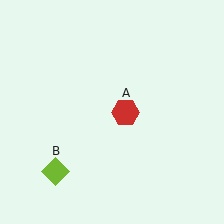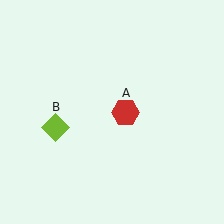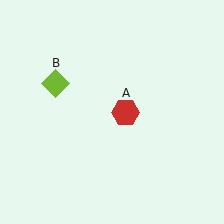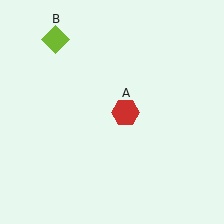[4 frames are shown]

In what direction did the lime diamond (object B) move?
The lime diamond (object B) moved up.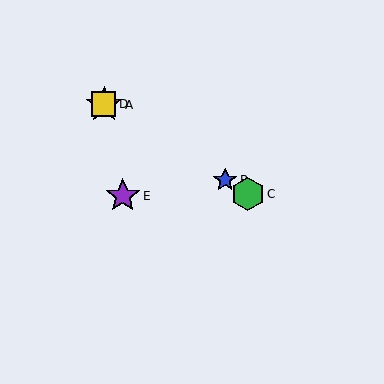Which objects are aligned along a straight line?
Objects A, B, C, D are aligned along a straight line.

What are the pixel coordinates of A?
Object A is at (104, 105).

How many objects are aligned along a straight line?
4 objects (A, B, C, D) are aligned along a straight line.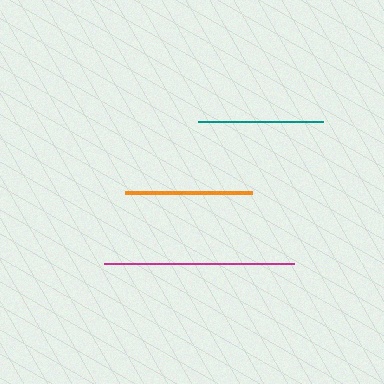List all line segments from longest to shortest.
From longest to shortest: magenta, orange, teal.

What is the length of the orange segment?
The orange segment is approximately 128 pixels long.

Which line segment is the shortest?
The teal line is the shortest at approximately 125 pixels.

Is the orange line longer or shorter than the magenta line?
The magenta line is longer than the orange line.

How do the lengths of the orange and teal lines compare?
The orange and teal lines are approximately the same length.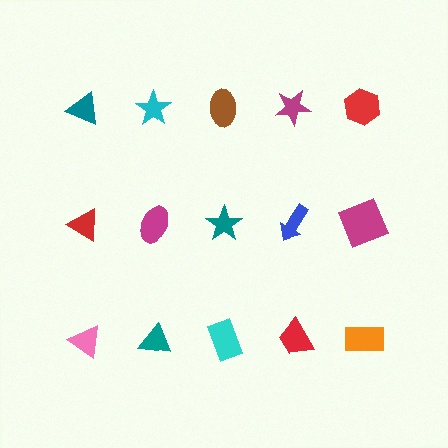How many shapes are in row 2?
5 shapes.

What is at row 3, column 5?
An orange rectangle.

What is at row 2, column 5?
A magenta square.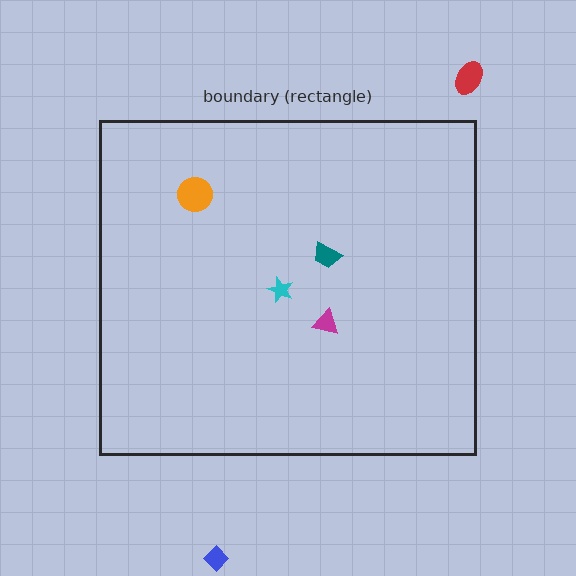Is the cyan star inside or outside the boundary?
Inside.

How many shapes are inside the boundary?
4 inside, 2 outside.